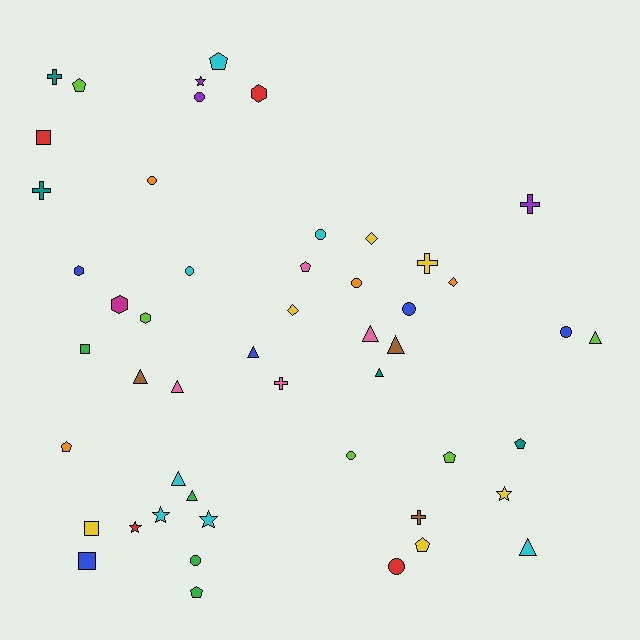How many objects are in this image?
There are 50 objects.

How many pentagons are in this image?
There are 8 pentagons.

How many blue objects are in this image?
There are 5 blue objects.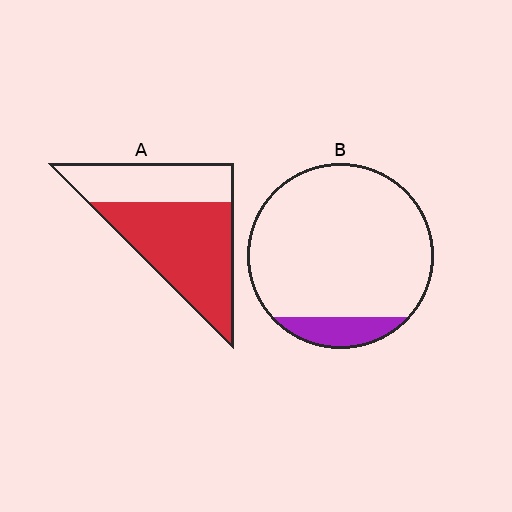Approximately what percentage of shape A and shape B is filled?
A is approximately 65% and B is approximately 10%.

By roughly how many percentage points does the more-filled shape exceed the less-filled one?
By roughly 50 percentage points (A over B).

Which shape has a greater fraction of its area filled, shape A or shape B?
Shape A.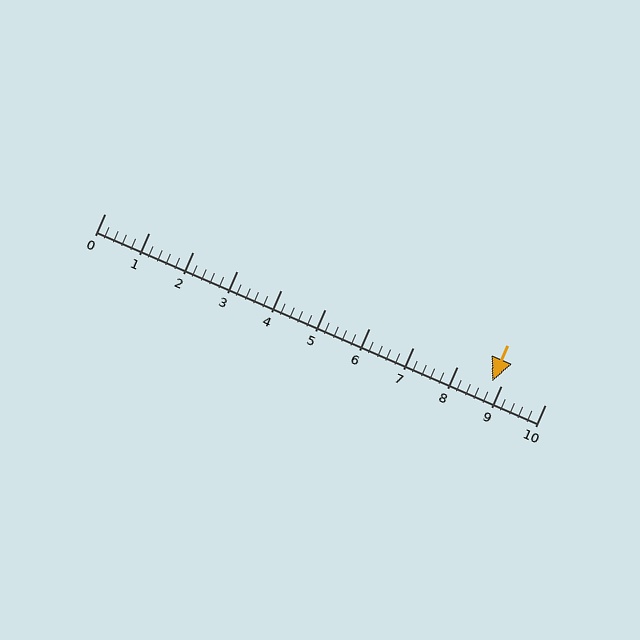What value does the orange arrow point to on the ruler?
The orange arrow points to approximately 8.8.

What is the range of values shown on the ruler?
The ruler shows values from 0 to 10.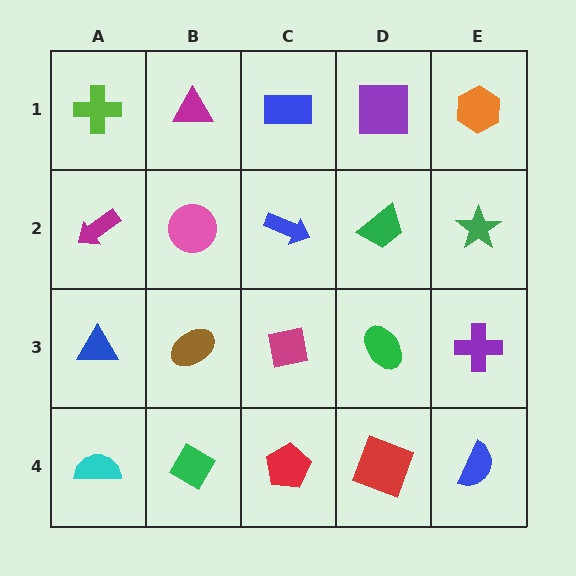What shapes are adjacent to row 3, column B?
A pink circle (row 2, column B), a green diamond (row 4, column B), a blue triangle (row 3, column A), a magenta square (row 3, column C).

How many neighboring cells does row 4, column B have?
3.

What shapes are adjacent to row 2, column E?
An orange hexagon (row 1, column E), a purple cross (row 3, column E), a green trapezoid (row 2, column D).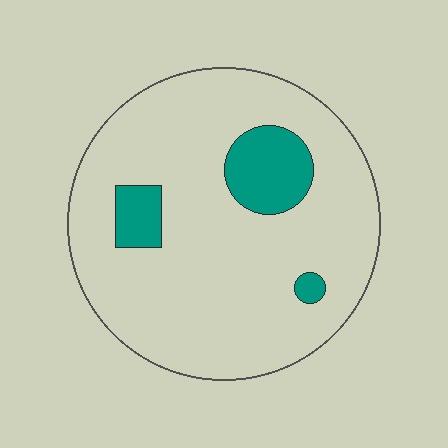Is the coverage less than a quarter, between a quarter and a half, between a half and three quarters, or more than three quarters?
Less than a quarter.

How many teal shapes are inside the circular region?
3.